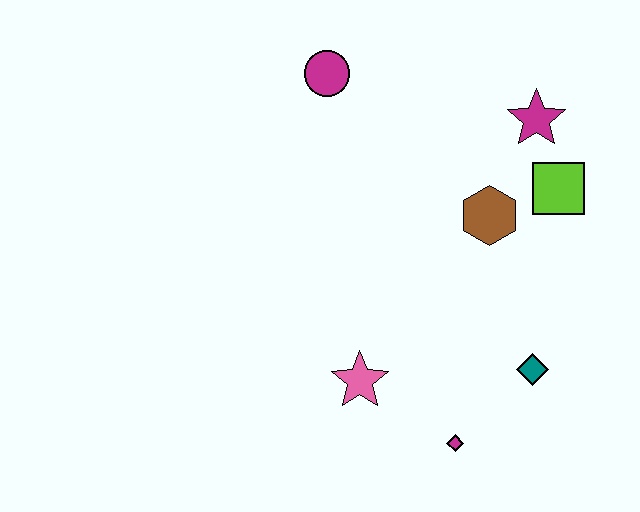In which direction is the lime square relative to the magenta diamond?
The lime square is above the magenta diamond.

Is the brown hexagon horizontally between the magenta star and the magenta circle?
Yes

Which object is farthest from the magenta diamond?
The magenta circle is farthest from the magenta diamond.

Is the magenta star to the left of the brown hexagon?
No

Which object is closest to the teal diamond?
The magenta diamond is closest to the teal diamond.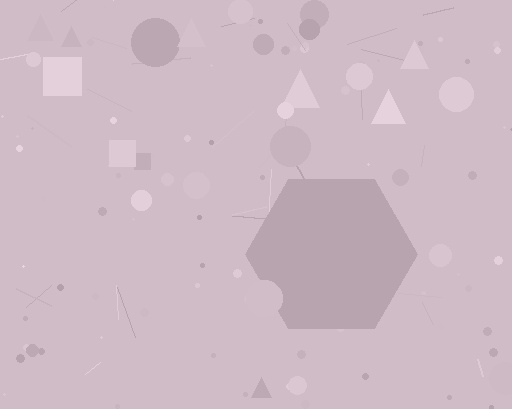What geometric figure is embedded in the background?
A hexagon is embedded in the background.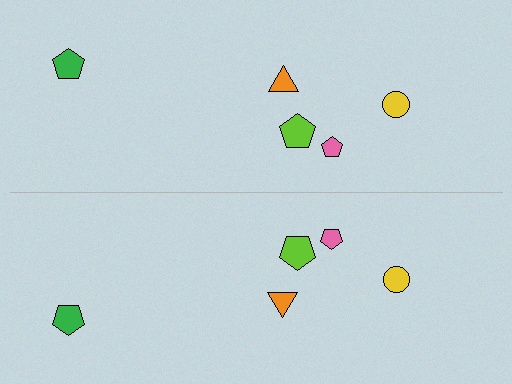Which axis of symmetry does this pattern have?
The pattern has a horizontal axis of symmetry running through the center of the image.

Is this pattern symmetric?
Yes, this pattern has bilateral (reflection) symmetry.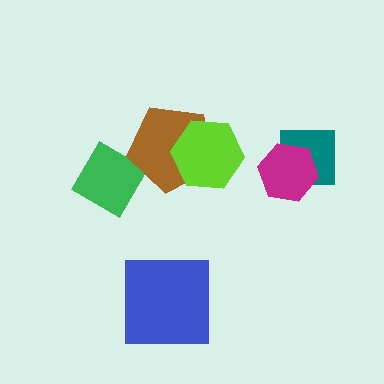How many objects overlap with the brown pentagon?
2 objects overlap with the brown pentagon.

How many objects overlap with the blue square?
0 objects overlap with the blue square.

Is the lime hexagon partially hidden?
No, no other shape covers it.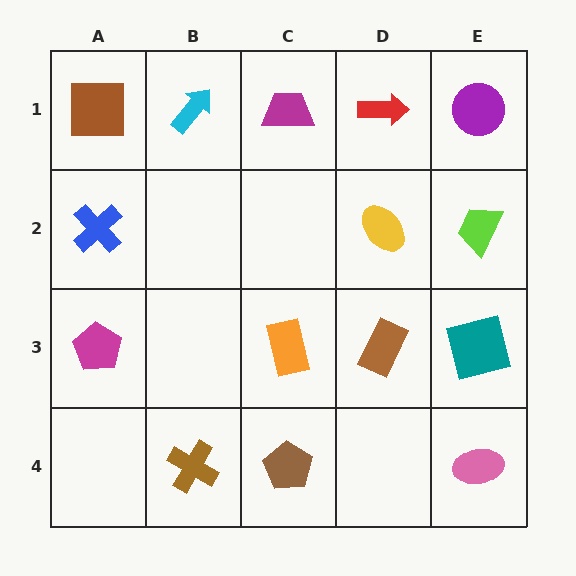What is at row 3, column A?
A magenta pentagon.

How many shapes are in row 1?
5 shapes.